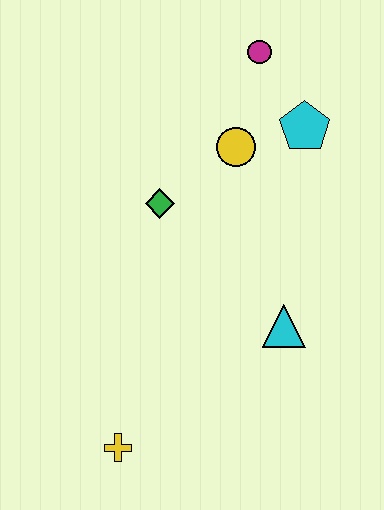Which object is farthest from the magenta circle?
The yellow cross is farthest from the magenta circle.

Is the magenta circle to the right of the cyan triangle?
No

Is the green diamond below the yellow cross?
No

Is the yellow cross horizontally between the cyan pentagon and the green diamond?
No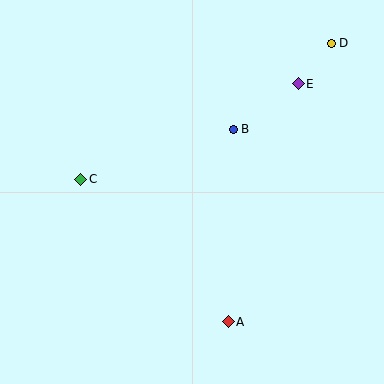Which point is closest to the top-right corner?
Point D is closest to the top-right corner.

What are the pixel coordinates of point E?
Point E is at (298, 84).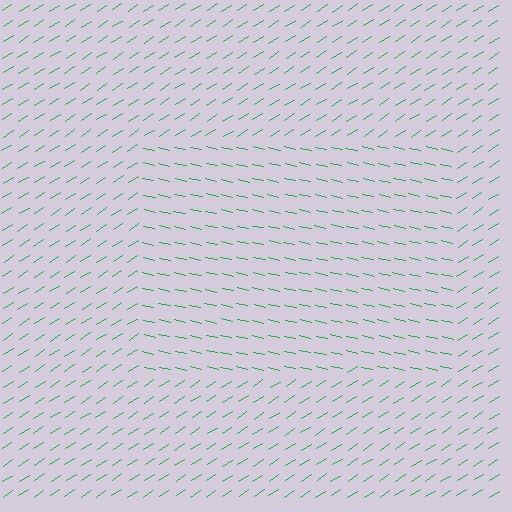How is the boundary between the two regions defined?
The boundary is defined purely by a change in line orientation (approximately 45 degrees difference). All lines are the same color and thickness.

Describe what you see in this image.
The image is filled with small green line segments. A rectangle region in the image has lines oriented differently from the surrounding lines, creating a visible texture boundary.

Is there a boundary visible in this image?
Yes, there is a texture boundary formed by a change in line orientation.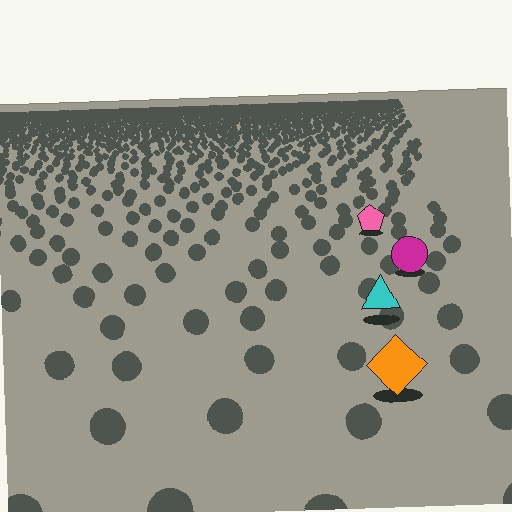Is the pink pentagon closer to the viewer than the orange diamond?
No. The orange diamond is closer — you can tell from the texture gradient: the ground texture is coarser near it.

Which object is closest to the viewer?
The orange diamond is closest. The texture marks near it are larger and more spread out.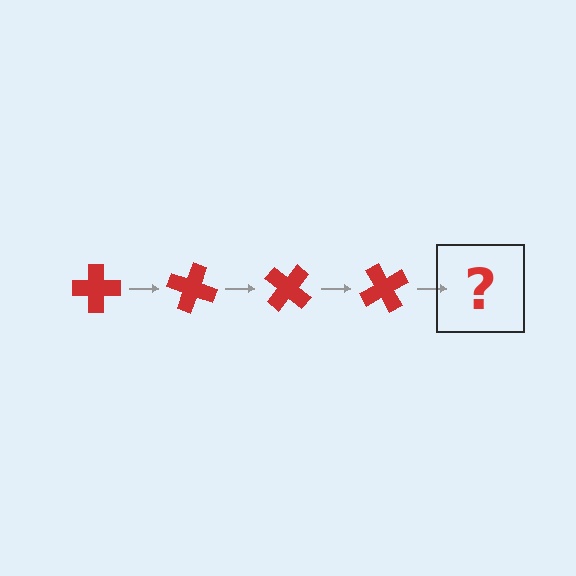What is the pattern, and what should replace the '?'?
The pattern is that the cross rotates 20 degrees each step. The '?' should be a red cross rotated 80 degrees.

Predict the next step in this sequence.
The next step is a red cross rotated 80 degrees.